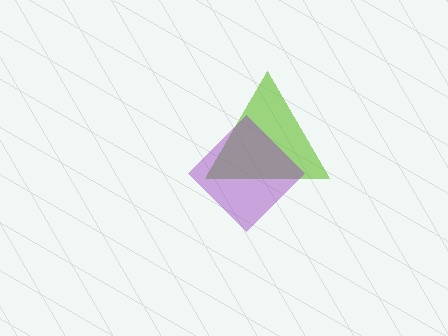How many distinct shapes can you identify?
There are 2 distinct shapes: a lime triangle, a purple diamond.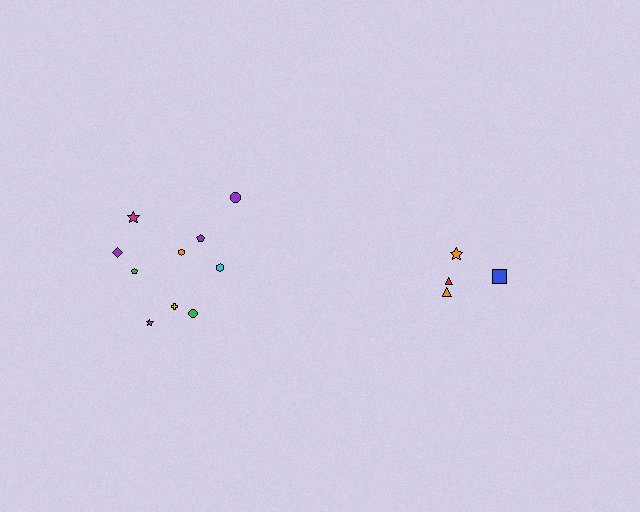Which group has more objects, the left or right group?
The left group.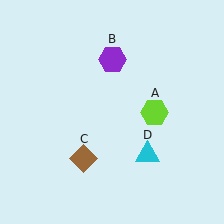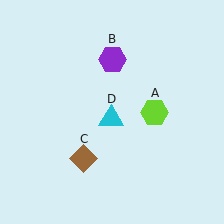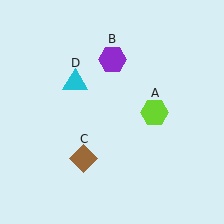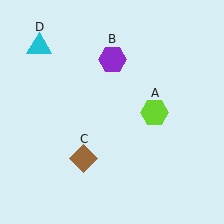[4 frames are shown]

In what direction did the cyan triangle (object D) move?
The cyan triangle (object D) moved up and to the left.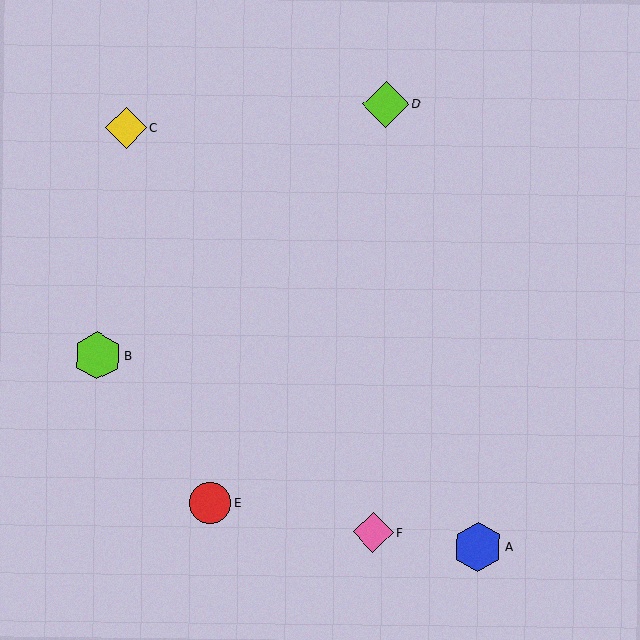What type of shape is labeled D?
Shape D is a lime diamond.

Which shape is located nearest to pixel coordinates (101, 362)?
The lime hexagon (labeled B) at (97, 356) is nearest to that location.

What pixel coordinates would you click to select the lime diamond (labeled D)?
Click at (386, 104) to select the lime diamond D.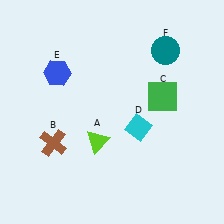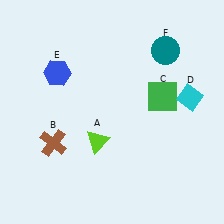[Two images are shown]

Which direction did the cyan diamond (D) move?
The cyan diamond (D) moved right.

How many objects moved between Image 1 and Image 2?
1 object moved between the two images.